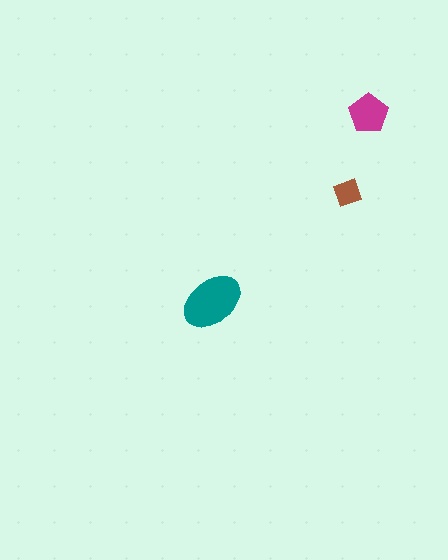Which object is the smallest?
The brown diamond.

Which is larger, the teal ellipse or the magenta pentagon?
The teal ellipse.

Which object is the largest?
The teal ellipse.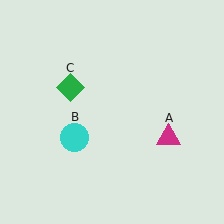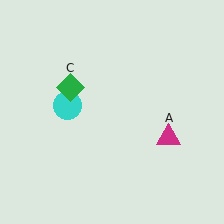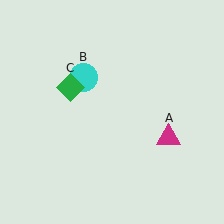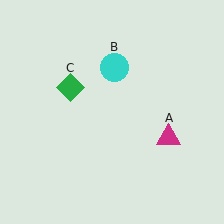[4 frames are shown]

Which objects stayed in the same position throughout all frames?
Magenta triangle (object A) and green diamond (object C) remained stationary.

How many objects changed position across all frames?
1 object changed position: cyan circle (object B).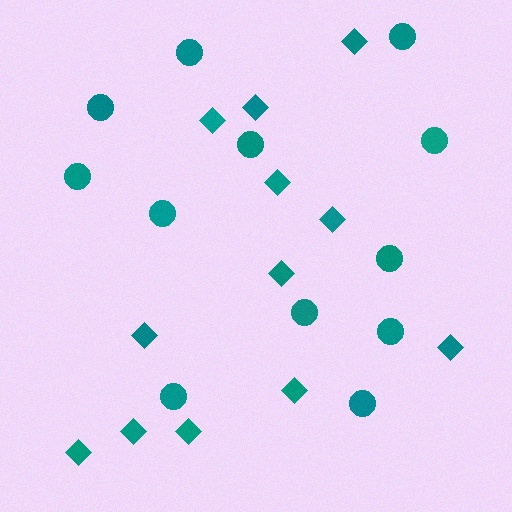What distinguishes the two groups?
There are 2 groups: one group of circles (12) and one group of diamonds (12).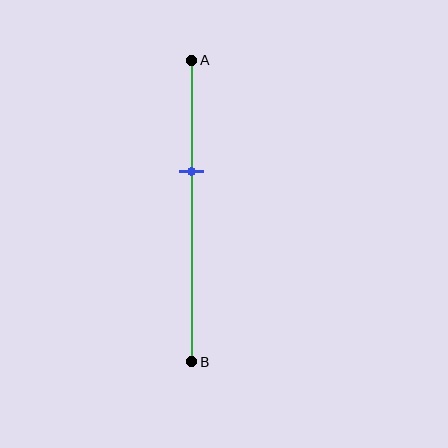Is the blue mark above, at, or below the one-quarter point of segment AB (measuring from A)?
The blue mark is below the one-quarter point of segment AB.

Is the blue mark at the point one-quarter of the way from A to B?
No, the mark is at about 35% from A, not at the 25% one-quarter point.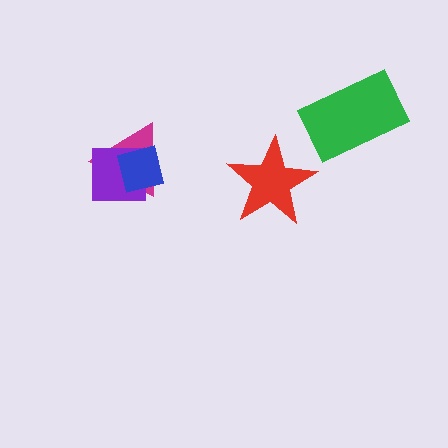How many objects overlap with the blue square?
2 objects overlap with the blue square.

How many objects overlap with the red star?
0 objects overlap with the red star.